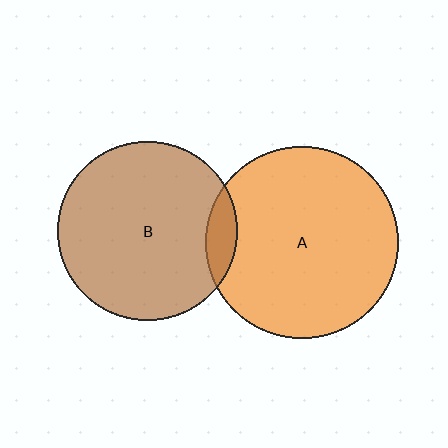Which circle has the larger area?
Circle A (orange).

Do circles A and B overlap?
Yes.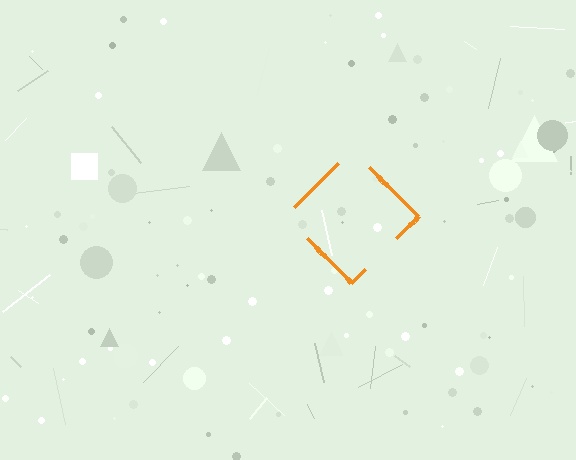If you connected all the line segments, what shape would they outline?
They would outline a diamond.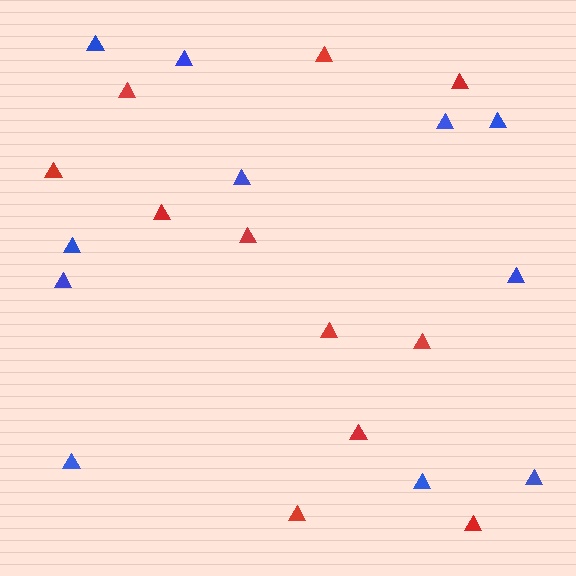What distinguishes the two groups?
There are 2 groups: one group of red triangles (11) and one group of blue triangles (11).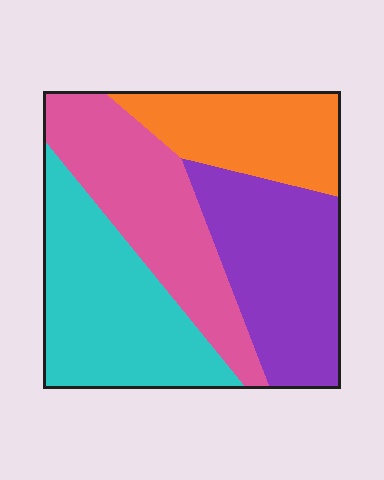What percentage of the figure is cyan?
Cyan covers about 30% of the figure.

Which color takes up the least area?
Orange, at roughly 20%.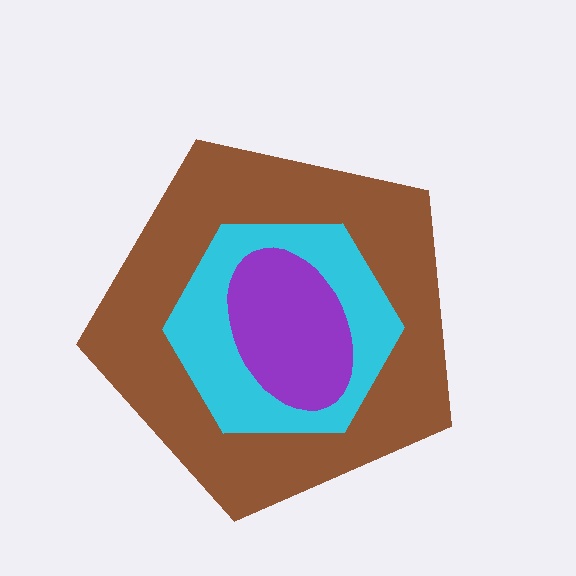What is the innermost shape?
The purple ellipse.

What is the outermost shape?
The brown pentagon.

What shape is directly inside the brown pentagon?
The cyan hexagon.